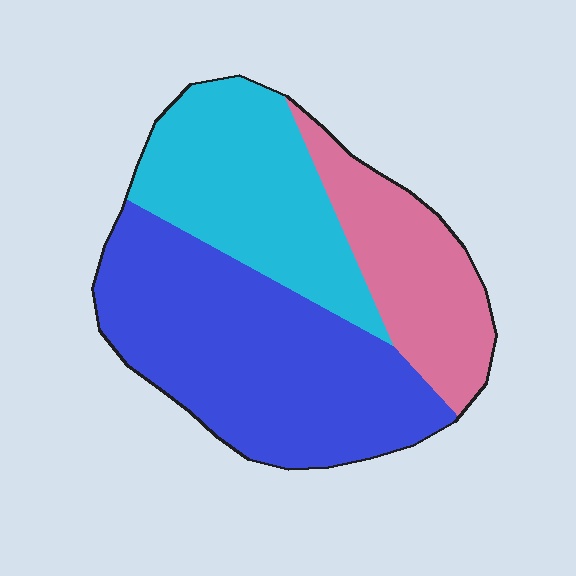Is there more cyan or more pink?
Cyan.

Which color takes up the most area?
Blue, at roughly 45%.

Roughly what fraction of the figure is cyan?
Cyan takes up between a sixth and a third of the figure.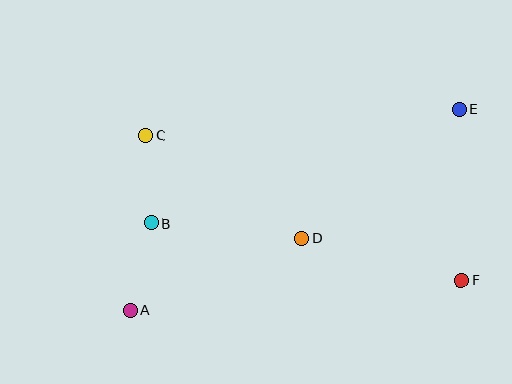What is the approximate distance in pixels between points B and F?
The distance between B and F is approximately 316 pixels.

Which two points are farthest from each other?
Points A and E are farthest from each other.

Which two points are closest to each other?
Points B and C are closest to each other.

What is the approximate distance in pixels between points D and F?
The distance between D and F is approximately 165 pixels.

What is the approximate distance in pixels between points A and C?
The distance between A and C is approximately 176 pixels.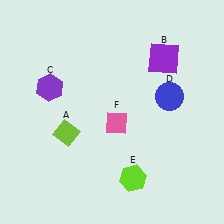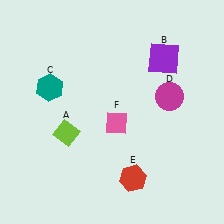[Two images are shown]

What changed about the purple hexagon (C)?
In Image 1, C is purple. In Image 2, it changed to teal.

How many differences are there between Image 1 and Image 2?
There are 3 differences between the two images.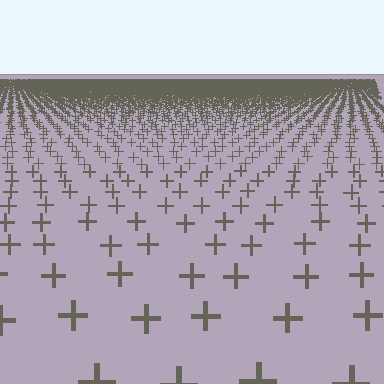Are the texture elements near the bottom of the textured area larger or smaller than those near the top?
Larger. Near the bottom, elements are closer to the viewer and appear at a bigger on-screen size.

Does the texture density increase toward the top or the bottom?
Density increases toward the top.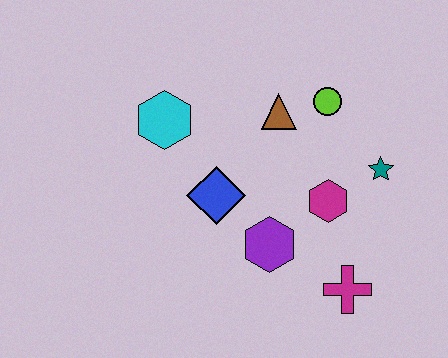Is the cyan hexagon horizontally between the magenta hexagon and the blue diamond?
No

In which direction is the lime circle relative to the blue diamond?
The lime circle is to the right of the blue diamond.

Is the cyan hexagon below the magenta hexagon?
No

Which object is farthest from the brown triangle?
The magenta cross is farthest from the brown triangle.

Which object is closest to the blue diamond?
The purple hexagon is closest to the blue diamond.